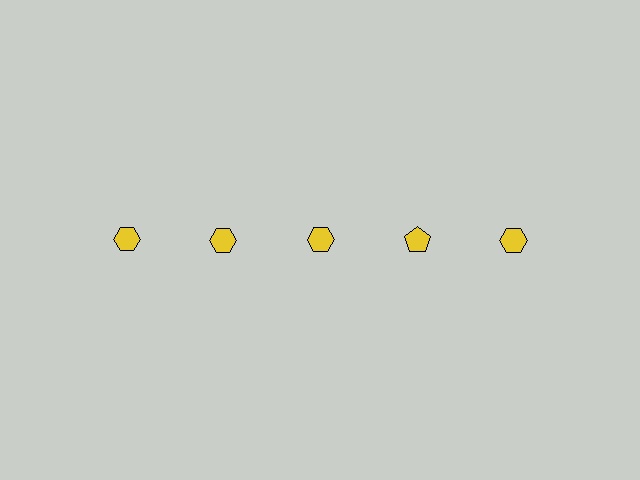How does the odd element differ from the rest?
It has a different shape: pentagon instead of hexagon.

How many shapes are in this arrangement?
There are 5 shapes arranged in a grid pattern.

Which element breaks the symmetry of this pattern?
The yellow pentagon in the top row, second from right column breaks the symmetry. All other shapes are yellow hexagons.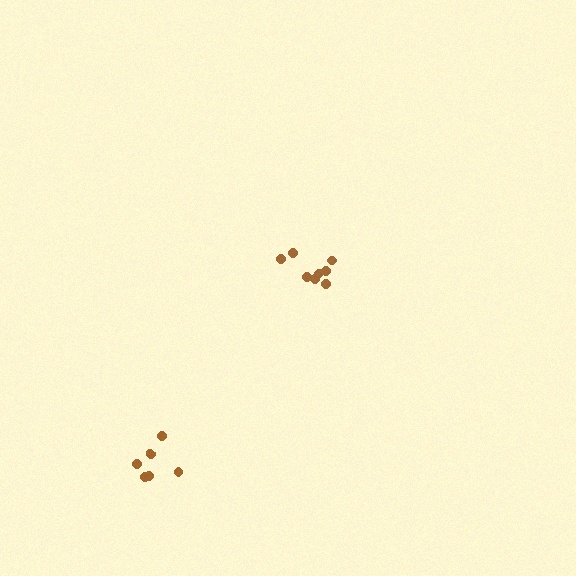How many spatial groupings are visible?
There are 2 spatial groupings.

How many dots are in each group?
Group 1: 8 dots, Group 2: 6 dots (14 total).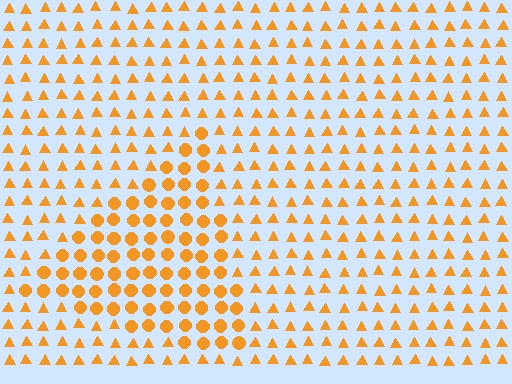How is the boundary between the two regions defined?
The boundary is defined by a change in element shape: circles inside vs. triangles outside. All elements share the same color and spacing.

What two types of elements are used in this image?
The image uses circles inside the triangle region and triangles outside it.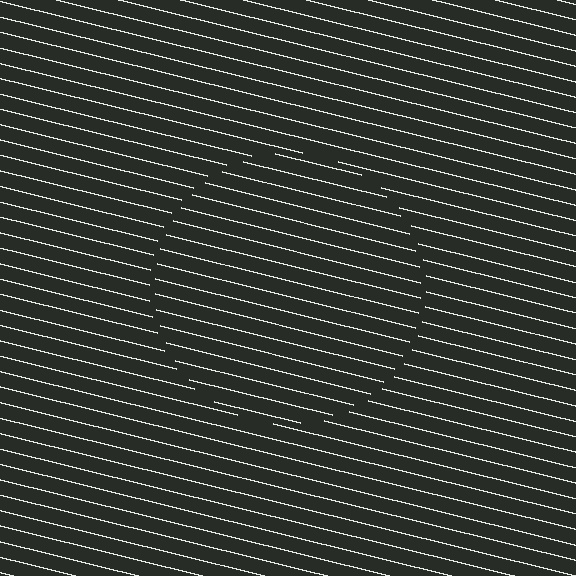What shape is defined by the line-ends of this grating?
An illusory circle. The interior of the shape contains the same grating, shifted by half a period — the contour is defined by the phase discontinuity where line-ends from the inner and outer gratings abut.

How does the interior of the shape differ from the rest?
The interior of the shape contains the same grating, shifted by half a period — the contour is defined by the phase discontinuity where line-ends from the inner and outer gratings abut.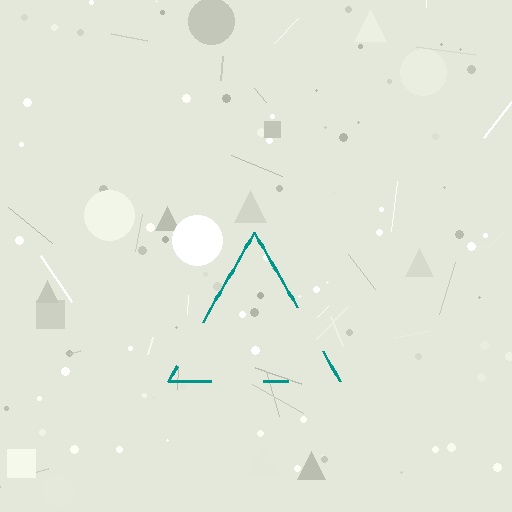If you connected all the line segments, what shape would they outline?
They would outline a triangle.